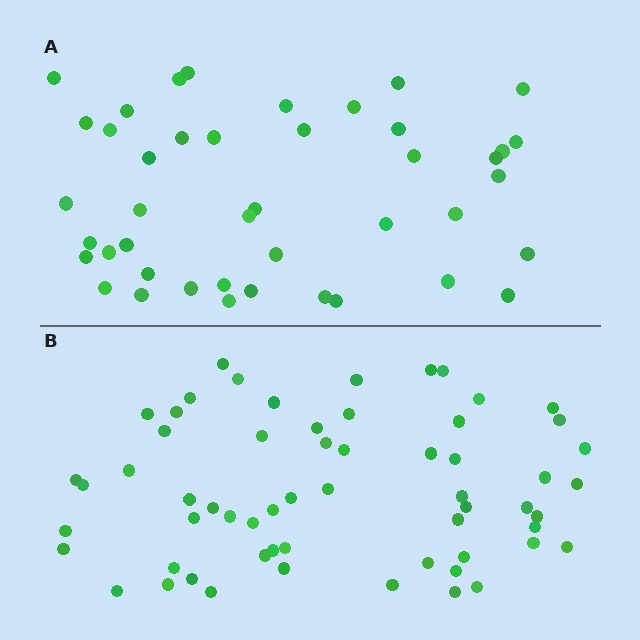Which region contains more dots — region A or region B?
Region B (the bottom region) has more dots.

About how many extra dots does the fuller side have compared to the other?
Region B has approximately 15 more dots than region A.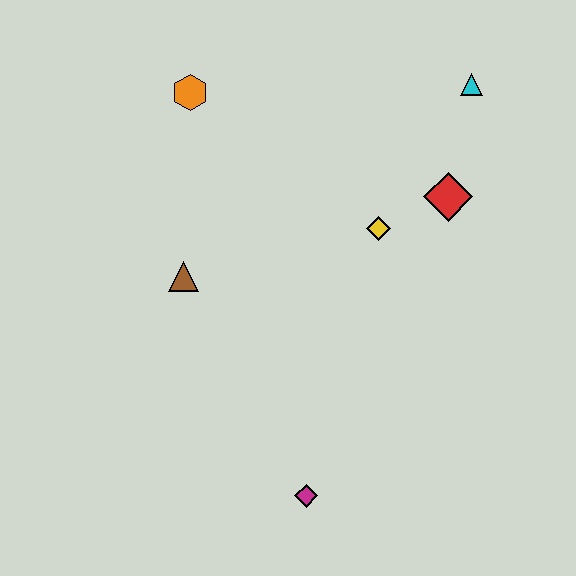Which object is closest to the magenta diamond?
The brown triangle is closest to the magenta diamond.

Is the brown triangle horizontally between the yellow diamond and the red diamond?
No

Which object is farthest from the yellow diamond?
The magenta diamond is farthest from the yellow diamond.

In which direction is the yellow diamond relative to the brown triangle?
The yellow diamond is to the right of the brown triangle.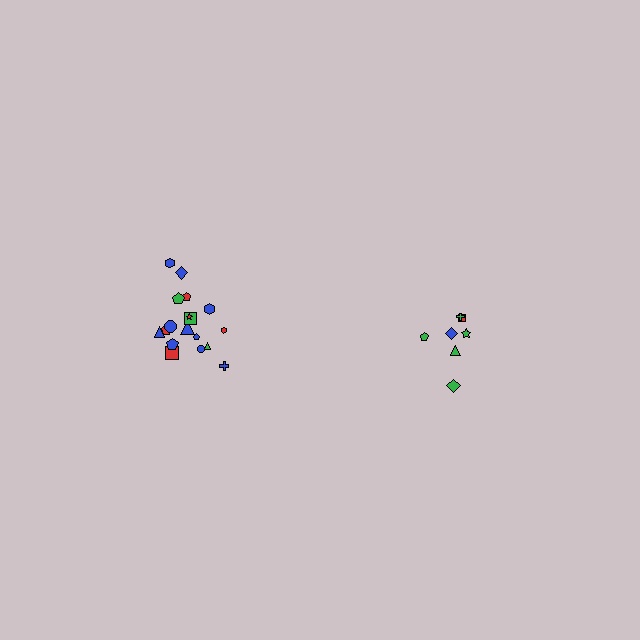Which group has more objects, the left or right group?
The left group.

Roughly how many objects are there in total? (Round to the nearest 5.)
Roughly 25 objects in total.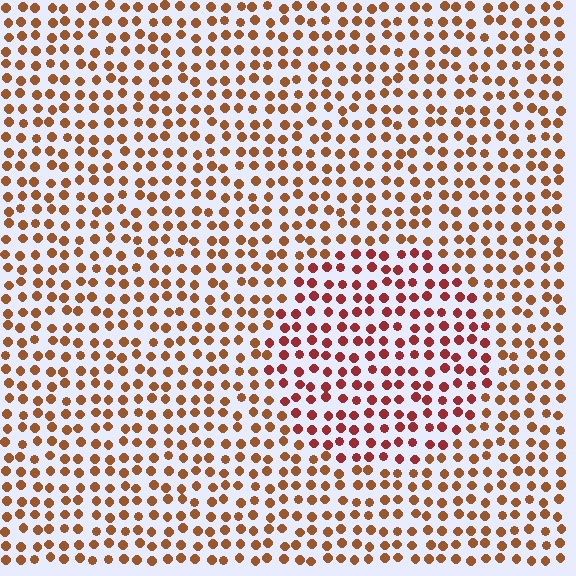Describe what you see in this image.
The image is filled with small brown elements in a uniform arrangement. A circle-shaped region is visible where the elements are tinted to a slightly different hue, forming a subtle color boundary.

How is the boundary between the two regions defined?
The boundary is defined purely by a slight shift in hue (about 27 degrees). Spacing, size, and orientation are identical on both sides.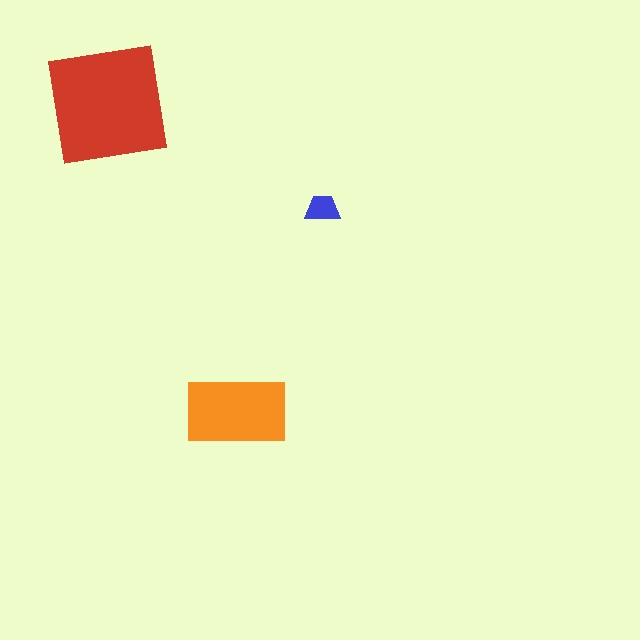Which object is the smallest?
The blue trapezoid.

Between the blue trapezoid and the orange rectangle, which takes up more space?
The orange rectangle.